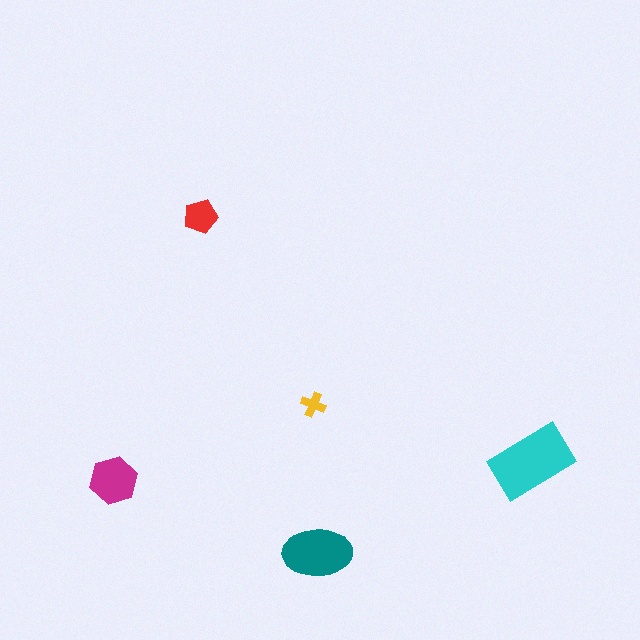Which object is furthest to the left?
The magenta hexagon is leftmost.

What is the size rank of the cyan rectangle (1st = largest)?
1st.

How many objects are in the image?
There are 5 objects in the image.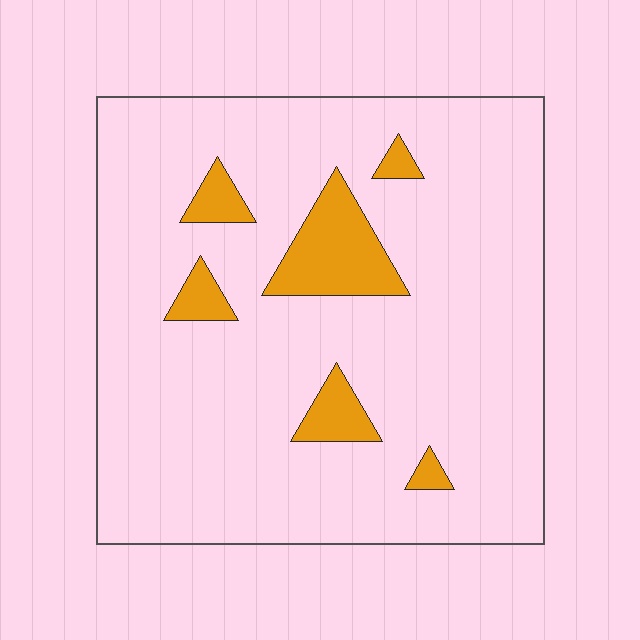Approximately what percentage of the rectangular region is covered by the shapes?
Approximately 10%.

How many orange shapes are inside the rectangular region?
6.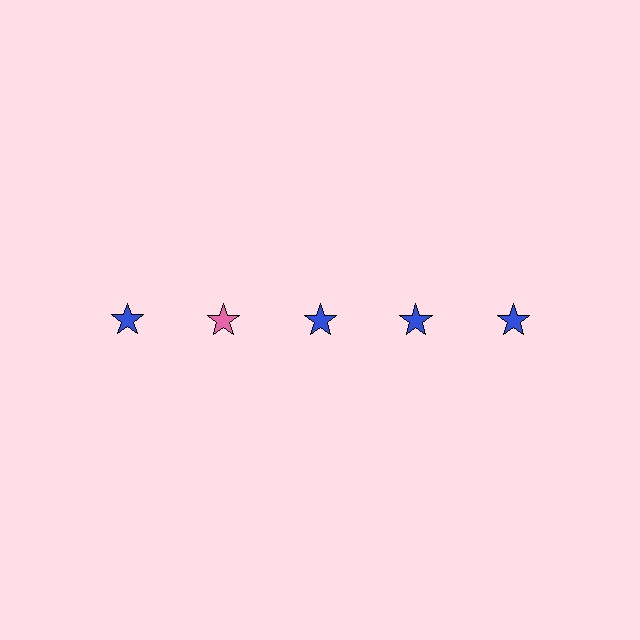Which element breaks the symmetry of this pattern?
The pink star in the top row, second from left column breaks the symmetry. All other shapes are blue stars.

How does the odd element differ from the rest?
It has a different color: pink instead of blue.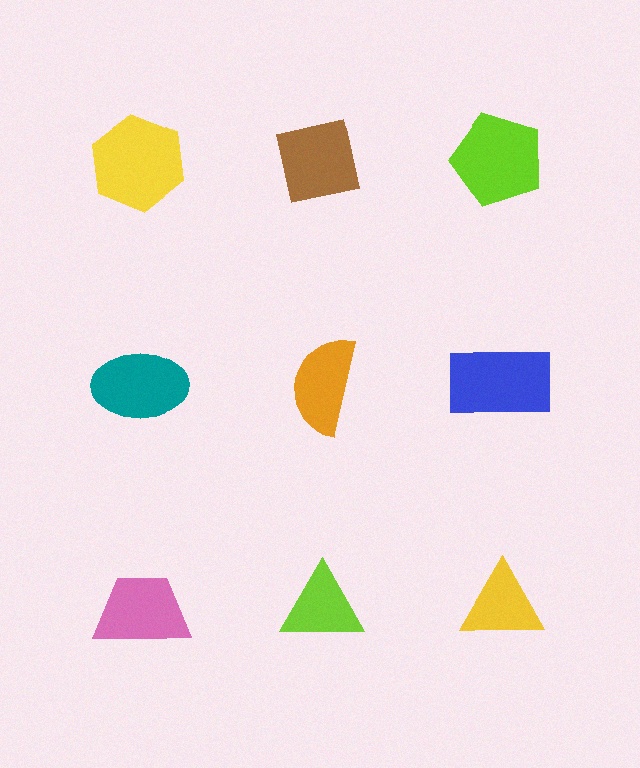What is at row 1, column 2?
A brown square.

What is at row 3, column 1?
A pink trapezoid.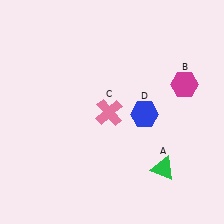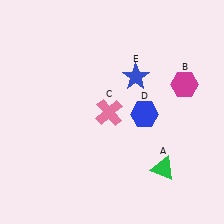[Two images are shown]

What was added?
A blue star (E) was added in Image 2.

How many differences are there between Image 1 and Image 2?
There is 1 difference between the two images.